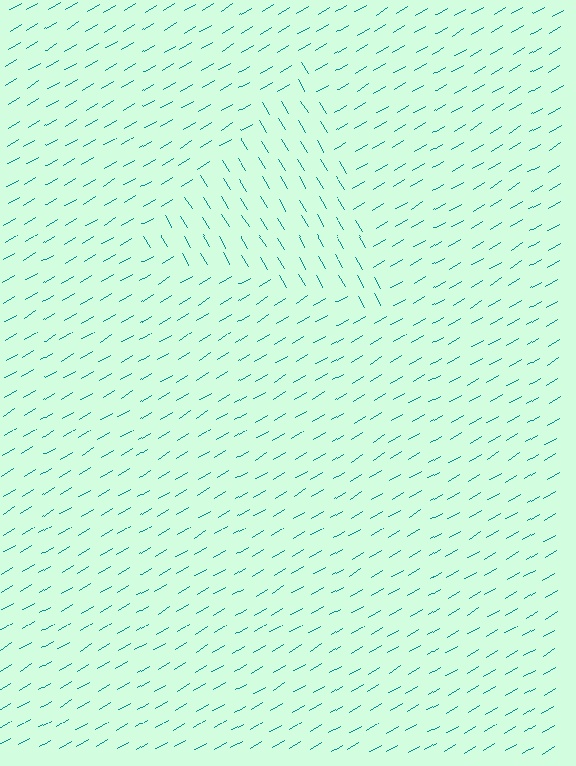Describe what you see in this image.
The image is filled with small teal line segments. A triangle region in the image has lines oriented differently from the surrounding lines, creating a visible texture boundary.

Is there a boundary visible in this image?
Yes, there is a texture boundary formed by a change in line orientation.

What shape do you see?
I see a triangle.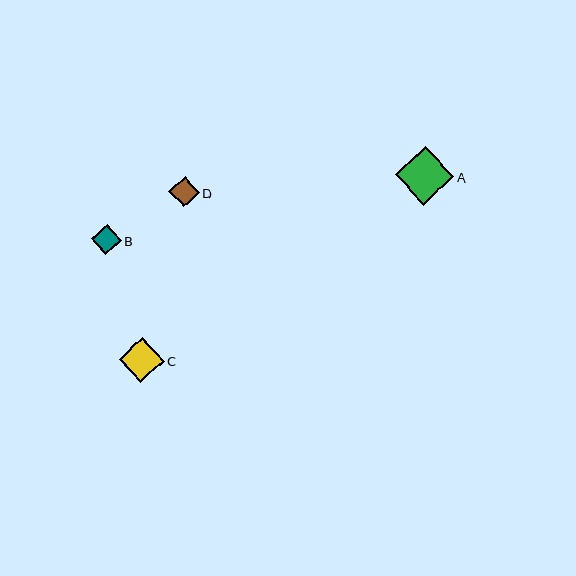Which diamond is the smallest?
Diamond B is the smallest with a size of approximately 30 pixels.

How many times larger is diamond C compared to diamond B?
Diamond C is approximately 1.5 times the size of diamond B.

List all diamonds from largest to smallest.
From largest to smallest: A, C, D, B.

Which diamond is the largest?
Diamond A is the largest with a size of approximately 59 pixels.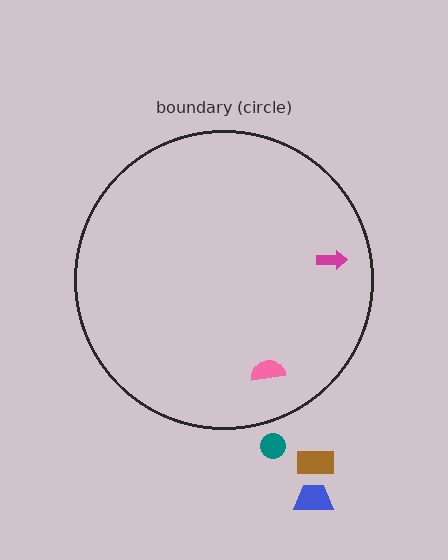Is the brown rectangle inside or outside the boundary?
Outside.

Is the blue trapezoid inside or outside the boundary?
Outside.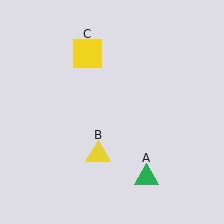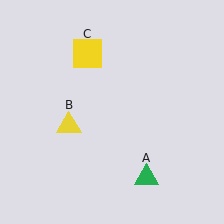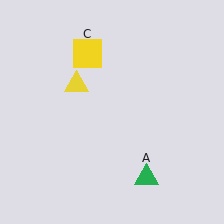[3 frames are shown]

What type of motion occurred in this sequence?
The yellow triangle (object B) rotated clockwise around the center of the scene.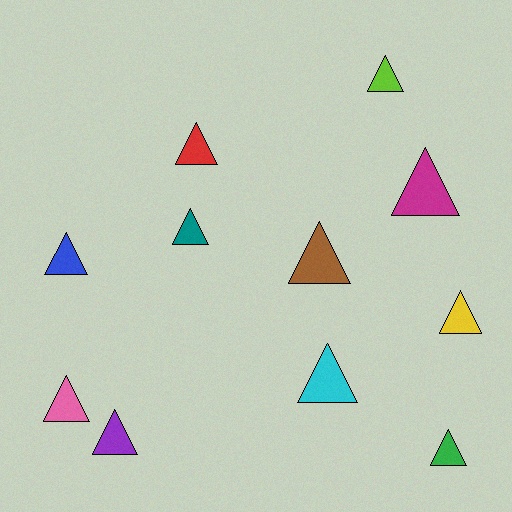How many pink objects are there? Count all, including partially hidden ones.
There is 1 pink object.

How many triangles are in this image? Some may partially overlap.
There are 11 triangles.